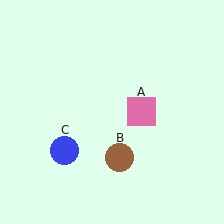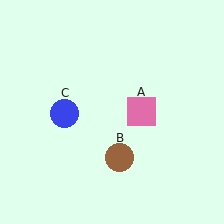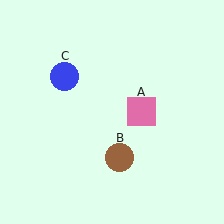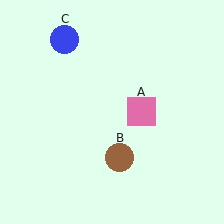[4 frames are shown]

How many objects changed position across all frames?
1 object changed position: blue circle (object C).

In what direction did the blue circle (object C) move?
The blue circle (object C) moved up.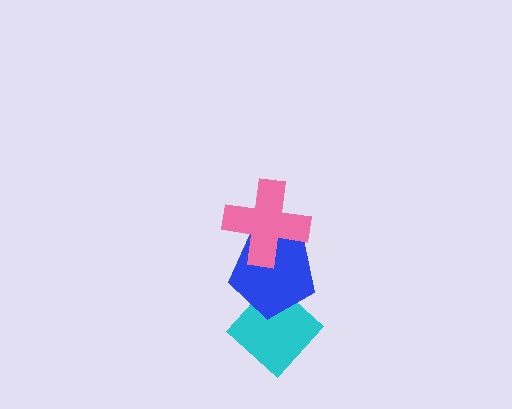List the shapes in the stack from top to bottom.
From top to bottom: the pink cross, the blue pentagon, the cyan diamond.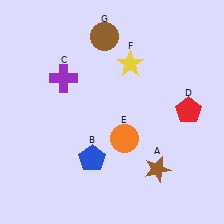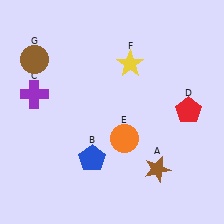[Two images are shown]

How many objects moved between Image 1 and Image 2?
2 objects moved between the two images.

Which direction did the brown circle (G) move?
The brown circle (G) moved left.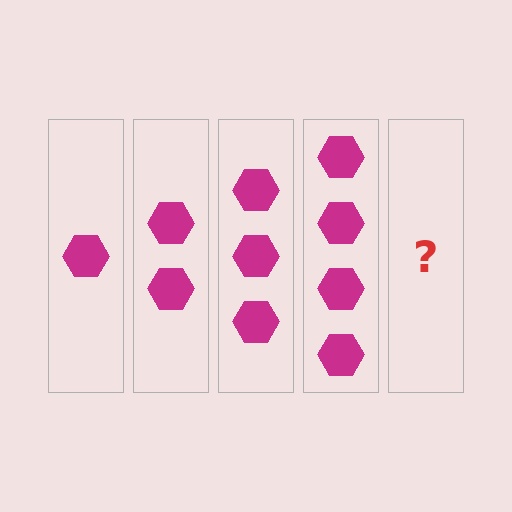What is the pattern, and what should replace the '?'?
The pattern is that each step adds one more hexagon. The '?' should be 5 hexagons.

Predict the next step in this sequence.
The next step is 5 hexagons.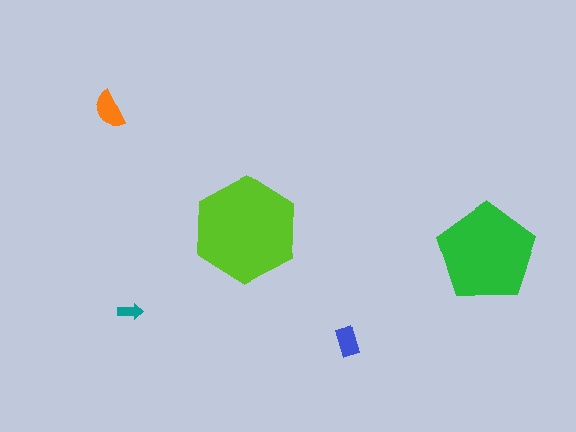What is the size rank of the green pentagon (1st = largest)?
2nd.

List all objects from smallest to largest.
The teal arrow, the blue rectangle, the orange semicircle, the green pentagon, the lime hexagon.